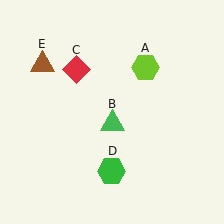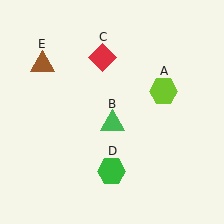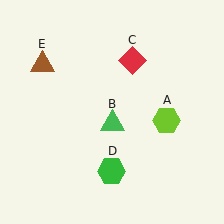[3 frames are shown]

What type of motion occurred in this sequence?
The lime hexagon (object A), red diamond (object C) rotated clockwise around the center of the scene.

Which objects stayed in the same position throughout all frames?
Green triangle (object B) and green hexagon (object D) and brown triangle (object E) remained stationary.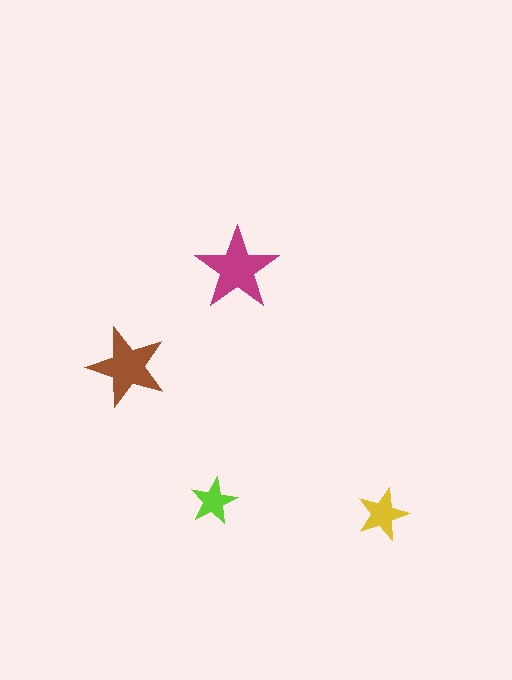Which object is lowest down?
The yellow star is bottommost.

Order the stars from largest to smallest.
the magenta one, the brown one, the yellow one, the lime one.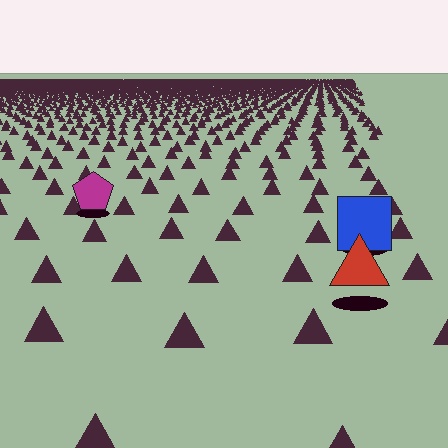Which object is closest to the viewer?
The red triangle is closest. The texture marks near it are larger and more spread out.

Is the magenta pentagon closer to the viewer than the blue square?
No. The blue square is closer — you can tell from the texture gradient: the ground texture is coarser near it.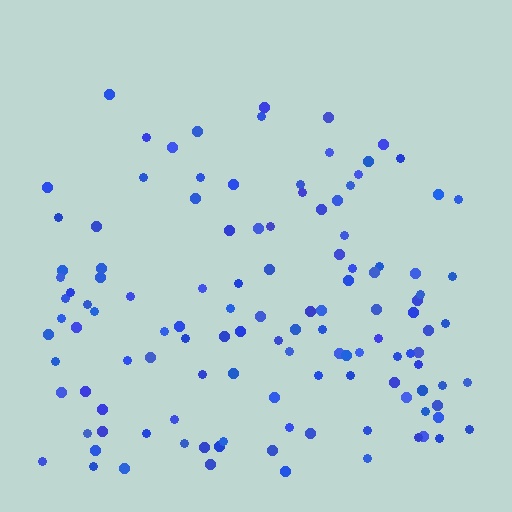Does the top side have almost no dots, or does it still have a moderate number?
Still a moderate number, just noticeably fewer than the bottom.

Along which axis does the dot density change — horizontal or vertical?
Vertical.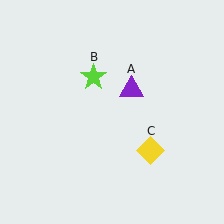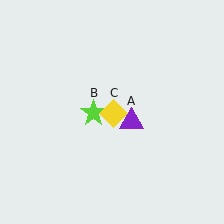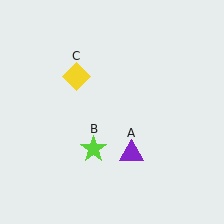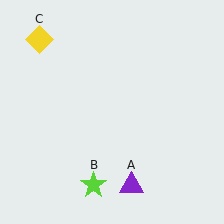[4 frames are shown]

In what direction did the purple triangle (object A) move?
The purple triangle (object A) moved down.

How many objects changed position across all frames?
3 objects changed position: purple triangle (object A), lime star (object B), yellow diamond (object C).